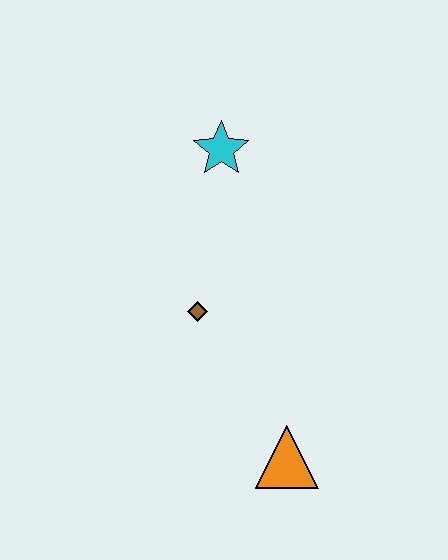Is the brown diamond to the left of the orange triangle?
Yes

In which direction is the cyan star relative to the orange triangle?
The cyan star is above the orange triangle.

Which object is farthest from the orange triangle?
The cyan star is farthest from the orange triangle.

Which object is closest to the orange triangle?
The brown diamond is closest to the orange triangle.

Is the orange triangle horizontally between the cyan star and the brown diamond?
No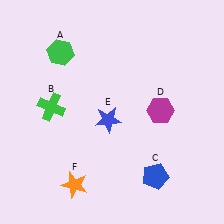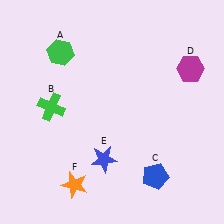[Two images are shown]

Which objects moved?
The objects that moved are: the magenta hexagon (D), the blue star (E).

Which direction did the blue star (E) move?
The blue star (E) moved down.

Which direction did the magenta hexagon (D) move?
The magenta hexagon (D) moved up.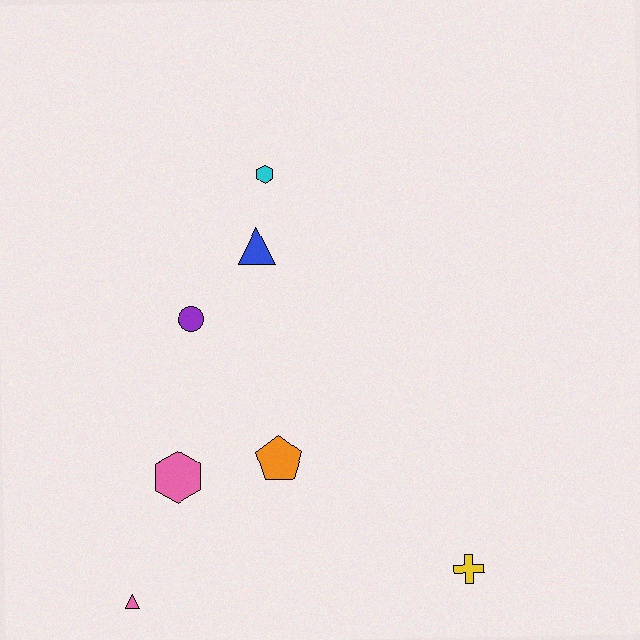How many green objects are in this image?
There are no green objects.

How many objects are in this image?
There are 7 objects.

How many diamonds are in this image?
There are no diamonds.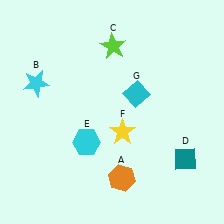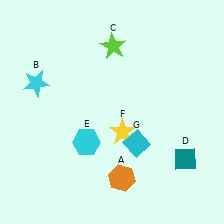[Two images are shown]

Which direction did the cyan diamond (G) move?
The cyan diamond (G) moved down.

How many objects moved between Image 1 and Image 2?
1 object moved between the two images.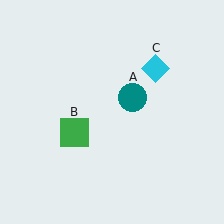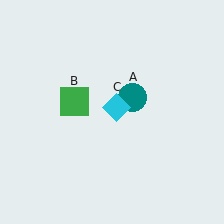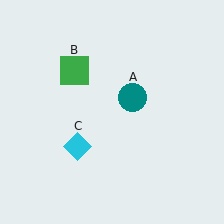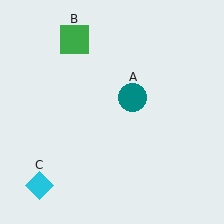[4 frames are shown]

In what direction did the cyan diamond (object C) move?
The cyan diamond (object C) moved down and to the left.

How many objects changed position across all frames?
2 objects changed position: green square (object B), cyan diamond (object C).